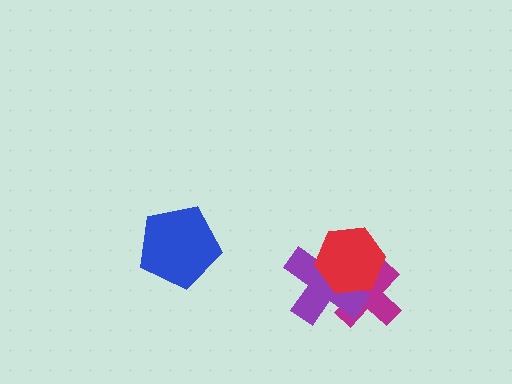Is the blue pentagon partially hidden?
No, no other shape covers it.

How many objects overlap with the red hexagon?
2 objects overlap with the red hexagon.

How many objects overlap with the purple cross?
2 objects overlap with the purple cross.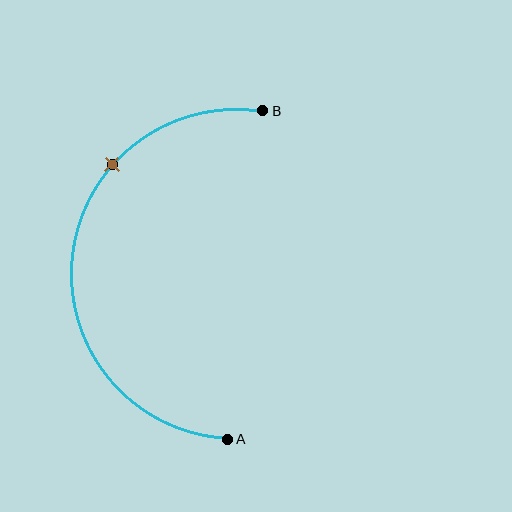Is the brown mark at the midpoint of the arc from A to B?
No. The brown mark lies on the arc but is closer to endpoint B. The arc midpoint would be at the point on the curve equidistant along the arc from both A and B.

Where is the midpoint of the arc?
The arc midpoint is the point on the curve farthest from the straight line joining A and B. It sits to the left of that line.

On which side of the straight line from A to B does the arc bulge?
The arc bulges to the left of the straight line connecting A and B.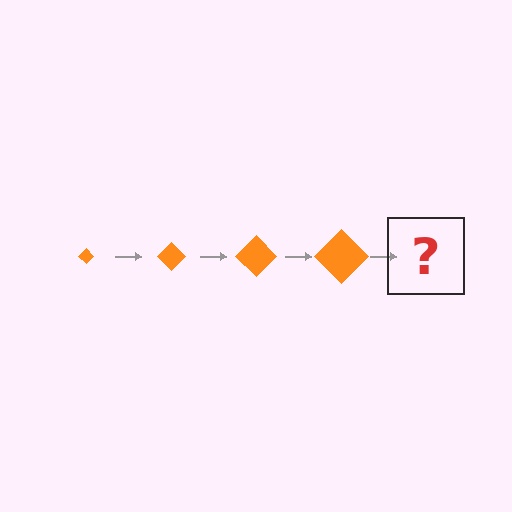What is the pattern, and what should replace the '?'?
The pattern is that the diamond gets progressively larger each step. The '?' should be an orange diamond, larger than the previous one.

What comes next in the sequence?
The next element should be an orange diamond, larger than the previous one.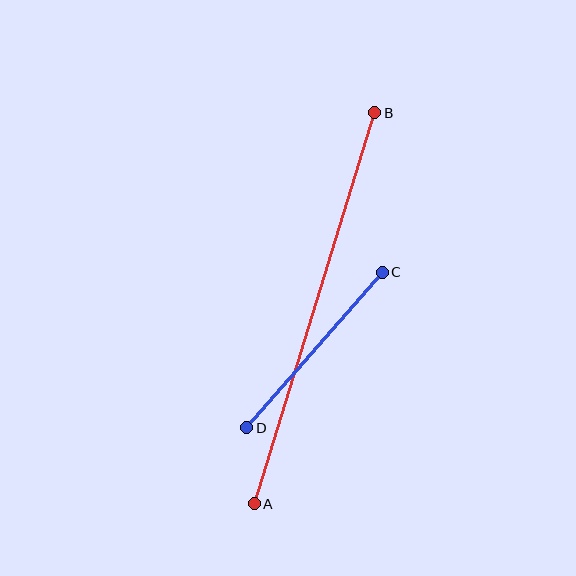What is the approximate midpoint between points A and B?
The midpoint is at approximately (315, 308) pixels.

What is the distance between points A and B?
The distance is approximately 409 pixels.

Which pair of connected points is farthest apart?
Points A and B are farthest apart.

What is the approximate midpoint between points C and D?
The midpoint is at approximately (314, 350) pixels.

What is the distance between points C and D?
The distance is approximately 206 pixels.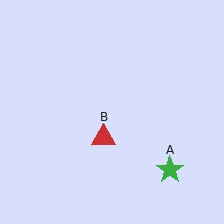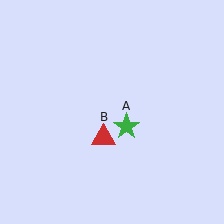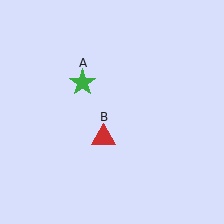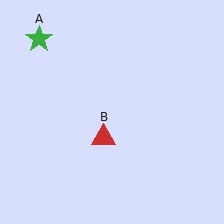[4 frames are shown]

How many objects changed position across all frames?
1 object changed position: green star (object A).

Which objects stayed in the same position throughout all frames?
Red triangle (object B) remained stationary.